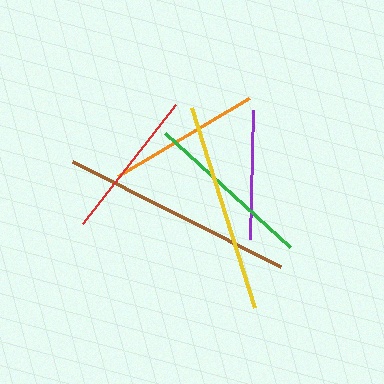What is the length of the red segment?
The red segment is approximately 152 pixels long.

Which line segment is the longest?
The brown line is the longest at approximately 233 pixels.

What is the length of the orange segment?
The orange segment is approximately 153 pixels long.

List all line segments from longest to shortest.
From longest to shortest: brown, yellow, green, orange, red, purple.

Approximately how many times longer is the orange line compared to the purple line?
The orange line is approximately 1.2 times the length of the purple line.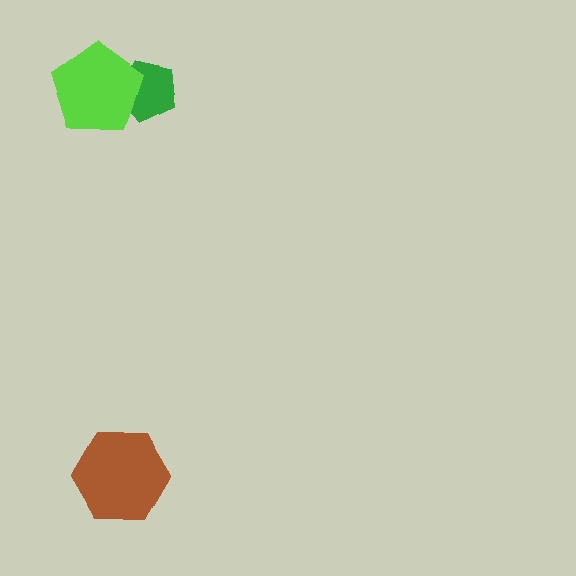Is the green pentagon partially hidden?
Yes, it is partially covered by another shape.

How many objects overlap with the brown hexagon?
0 objects overlap with the brown hexagon.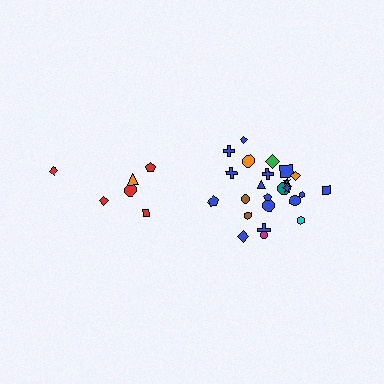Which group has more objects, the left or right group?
The right group.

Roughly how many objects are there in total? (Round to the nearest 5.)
Roughly 30 objects in total.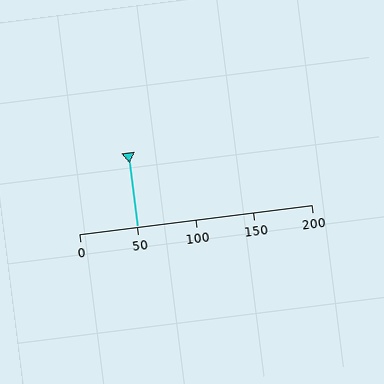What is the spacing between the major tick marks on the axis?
The major ticks are spaced 50 apart.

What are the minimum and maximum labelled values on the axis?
The axis runs from 0 to 200.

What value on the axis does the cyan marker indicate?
The marker indicates approximately 50.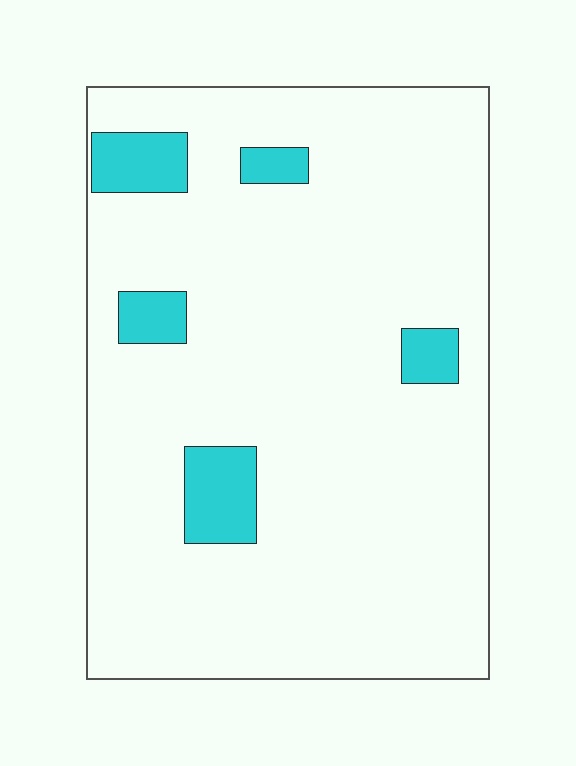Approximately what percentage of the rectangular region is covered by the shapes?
Approximately 10%.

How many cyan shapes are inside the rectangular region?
5.